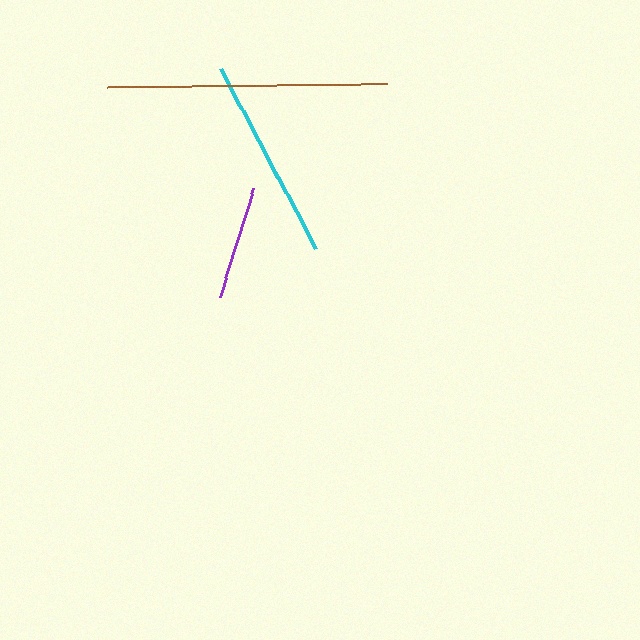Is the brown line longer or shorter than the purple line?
The brown line is longer than the purple line.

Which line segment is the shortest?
The purple line is the shortest at approximately 115 pixels.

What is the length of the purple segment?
The purple segment is approximately 115 pixels long.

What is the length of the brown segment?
The brown segment is approximately 280 pixels long.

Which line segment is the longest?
The brown line is the longest at approximately 280 pixels.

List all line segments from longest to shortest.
From longest to shortest: brown, cyan, purple.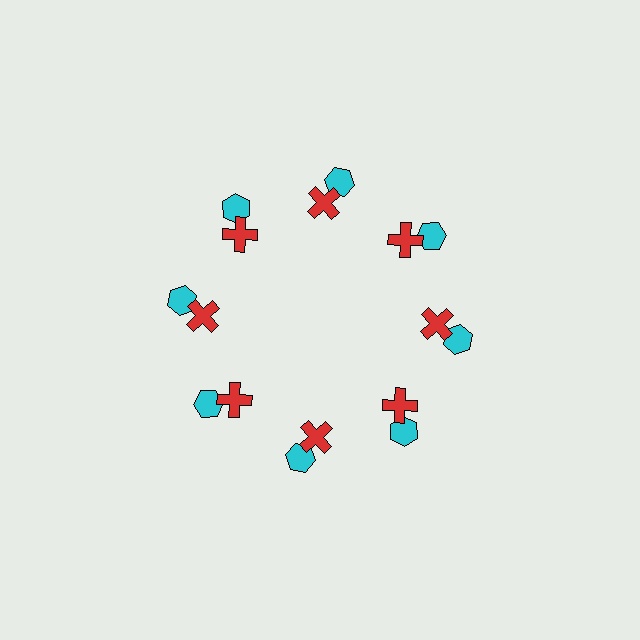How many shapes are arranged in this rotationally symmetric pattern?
There are 16 shapes, arranged in 8 groups of 2.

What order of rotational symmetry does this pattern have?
This pattern has 8-fold rotational symmetry.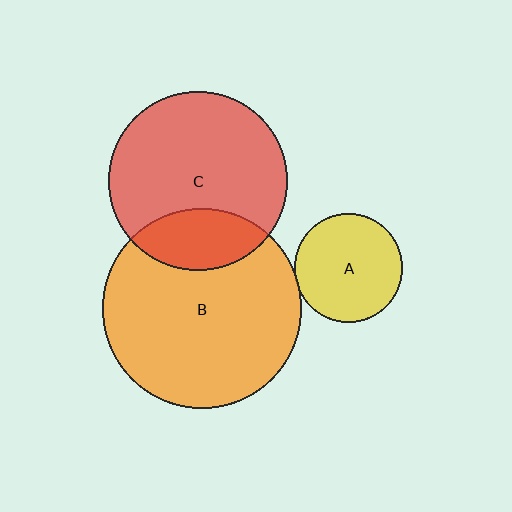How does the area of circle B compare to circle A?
Approximately 3.4 times.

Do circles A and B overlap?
Yes.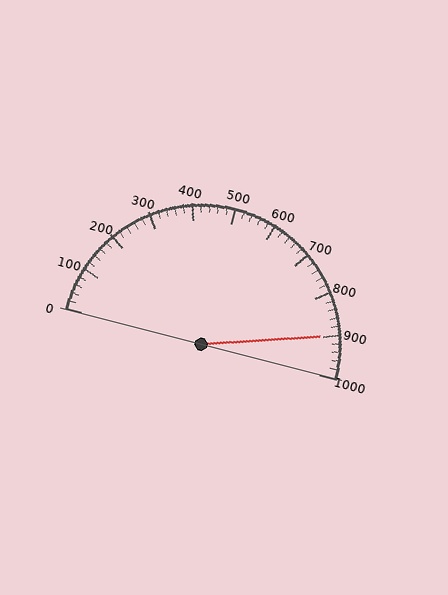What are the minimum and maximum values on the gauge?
The gauge ranges from 0 to 1000.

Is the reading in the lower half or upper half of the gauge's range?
The reading is in the upper half of the range (0 to 1000).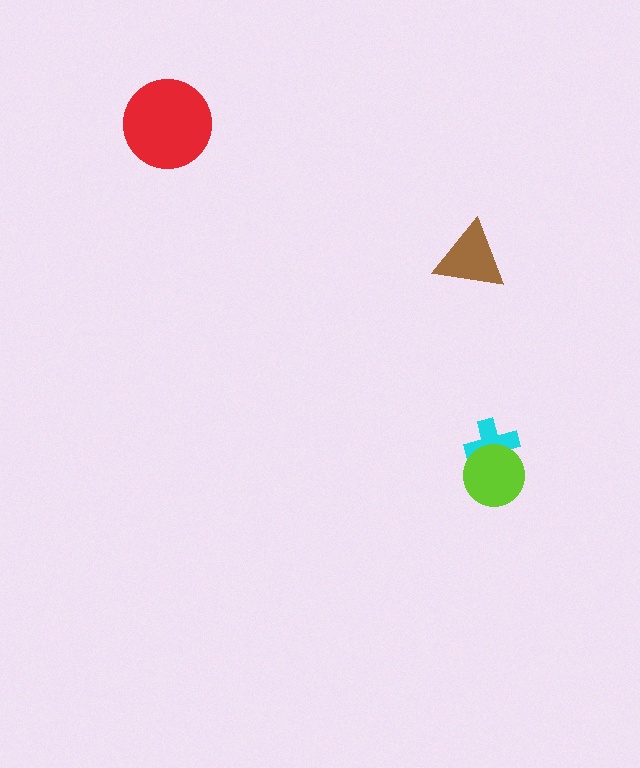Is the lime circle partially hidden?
No, no other shape covers it.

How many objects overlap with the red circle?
0 objects overlap with the red circle.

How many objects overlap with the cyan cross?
1 object overlaps with the cyan cross.